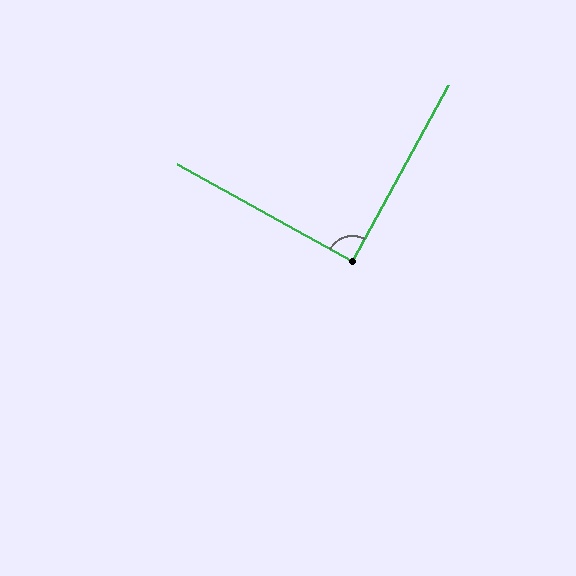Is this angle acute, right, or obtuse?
It is approximately a right angle.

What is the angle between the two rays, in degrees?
Approximately 90 degrees.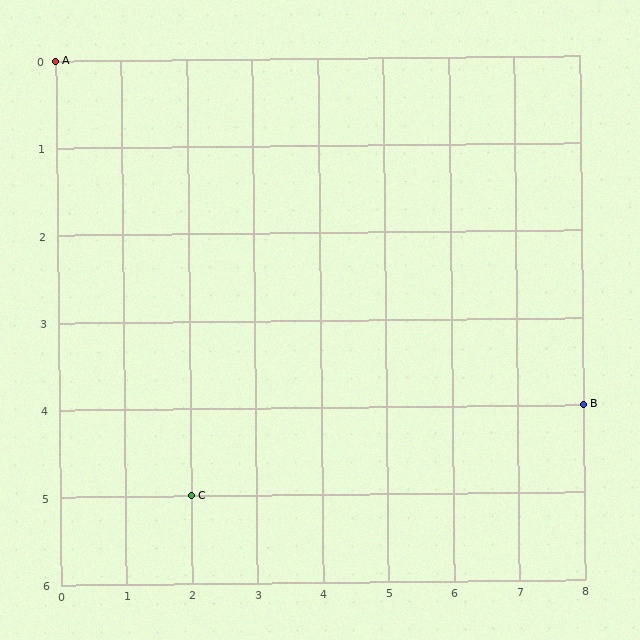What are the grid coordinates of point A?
Point A is at grid coordinates (0, 0).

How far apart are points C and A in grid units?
Points C and A are 2 columns and 5 rows apart (about 5.4 grid units diagonally).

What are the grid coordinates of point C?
Point C is at grid coordinates (2, 5).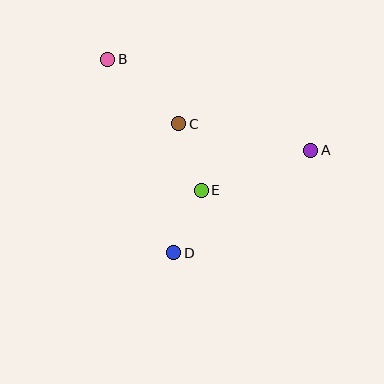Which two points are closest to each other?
Points D and E are closest to each other.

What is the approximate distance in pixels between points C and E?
The distance between C and E is approximately 70 pixels.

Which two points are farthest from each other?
Points A and B are farthest from each other.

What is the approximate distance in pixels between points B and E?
The distance between B and E is approximately 161 pixels.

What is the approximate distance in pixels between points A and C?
The distance between A and C is approximately 135 pixels.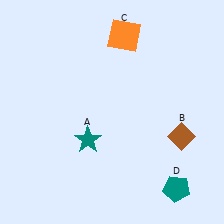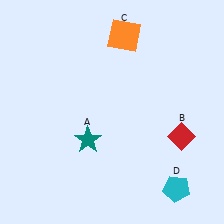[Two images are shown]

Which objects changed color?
B changed from brown to red. D changed from teal to cyan.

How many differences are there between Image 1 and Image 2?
There are 2 differences between the two images.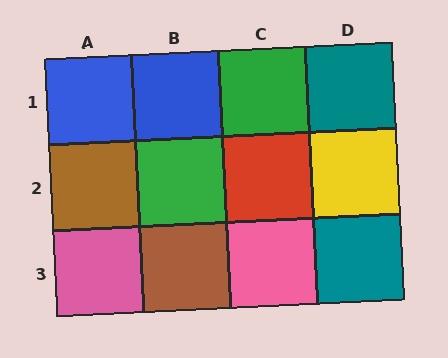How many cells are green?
2 cells are green.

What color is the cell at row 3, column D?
Teal.